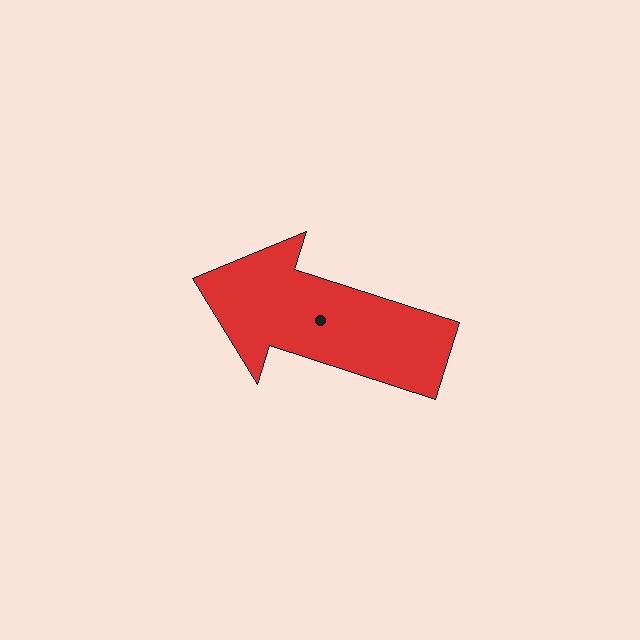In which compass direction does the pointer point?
West.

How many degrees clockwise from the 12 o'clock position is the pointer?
Approximately 288 degrees.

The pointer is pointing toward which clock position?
Roughly 10 o'clock.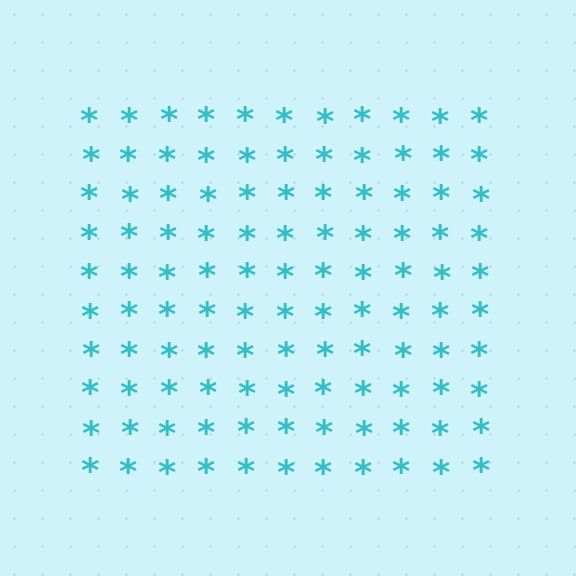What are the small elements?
The small elements are asterisks.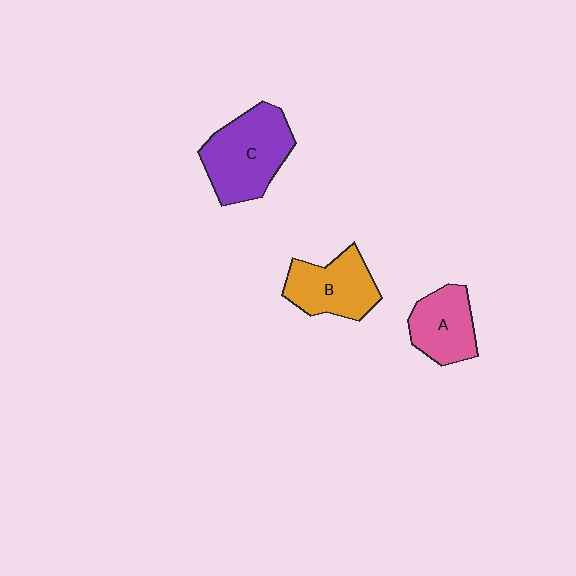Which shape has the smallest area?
Shape A (pink).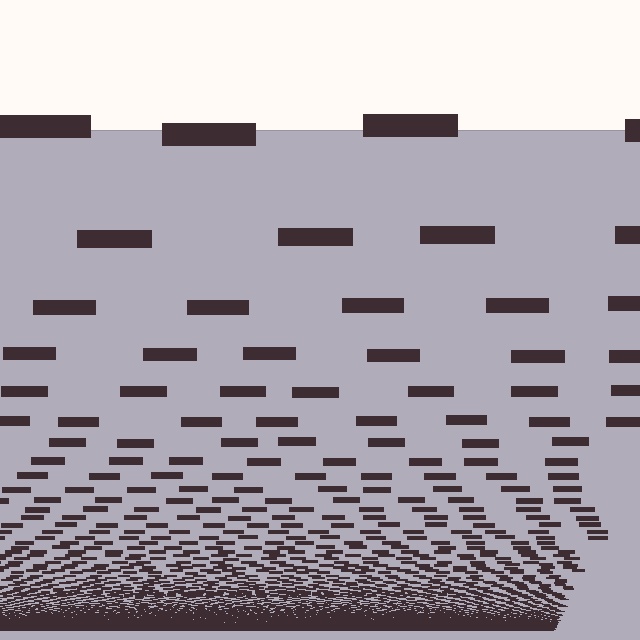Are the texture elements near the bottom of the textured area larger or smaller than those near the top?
Smaller. The gradient is inverted — elements near the bottom are smaller and denser.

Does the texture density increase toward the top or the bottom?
Density increases toward the bottom.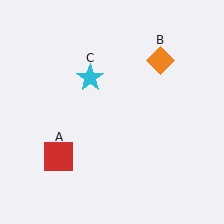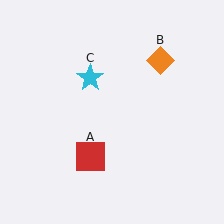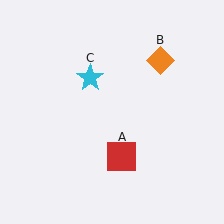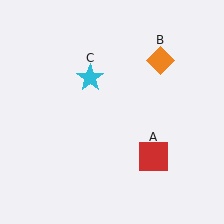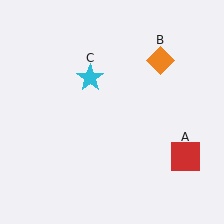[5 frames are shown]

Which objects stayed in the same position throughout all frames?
Orange diamond (object B) and cyan star (object C) remained stationary.